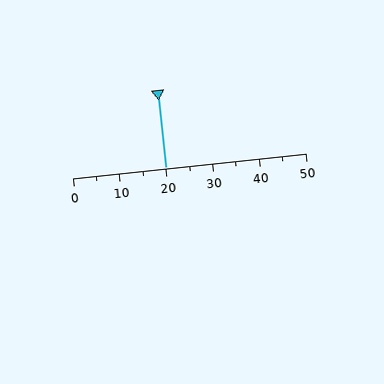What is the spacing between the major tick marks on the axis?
The major ticks are spaced 10 apart.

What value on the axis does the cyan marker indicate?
The marker indicates approximately 20.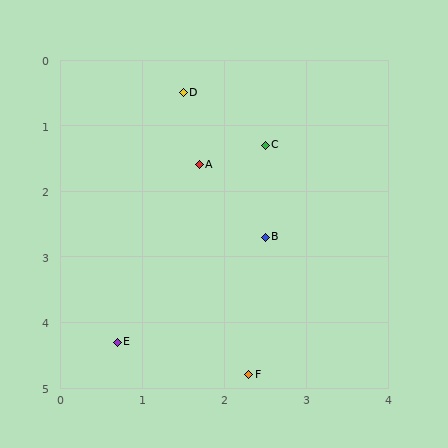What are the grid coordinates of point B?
Point B is at approximately (2.5, 2.7).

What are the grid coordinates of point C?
Point C is at approximately (2.5, 1.3).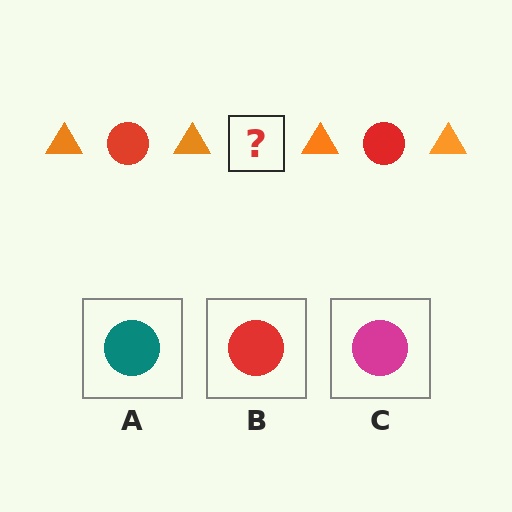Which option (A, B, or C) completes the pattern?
B.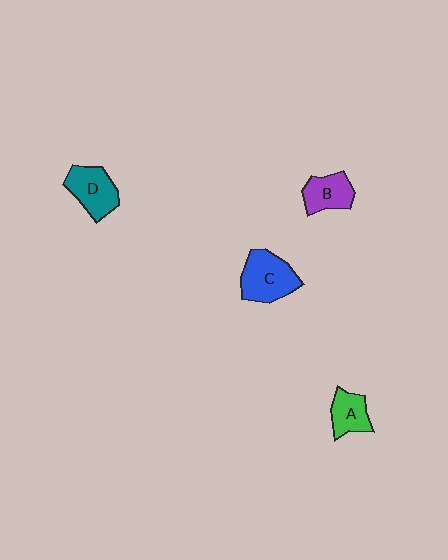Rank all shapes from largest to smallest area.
From largest to smallest: C (blue), D (teal), B (purple), A (green).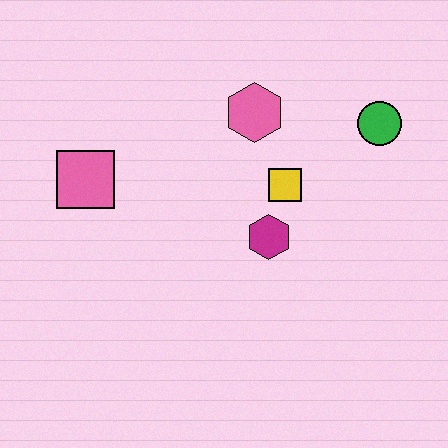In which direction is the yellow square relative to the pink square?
The yellow square is to the right of the pink square.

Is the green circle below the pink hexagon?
Yes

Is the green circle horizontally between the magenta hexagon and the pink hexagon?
No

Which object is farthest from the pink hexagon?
The pink square is farthest from the pink hexagon.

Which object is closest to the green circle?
The yellow square is closest to the green circle.